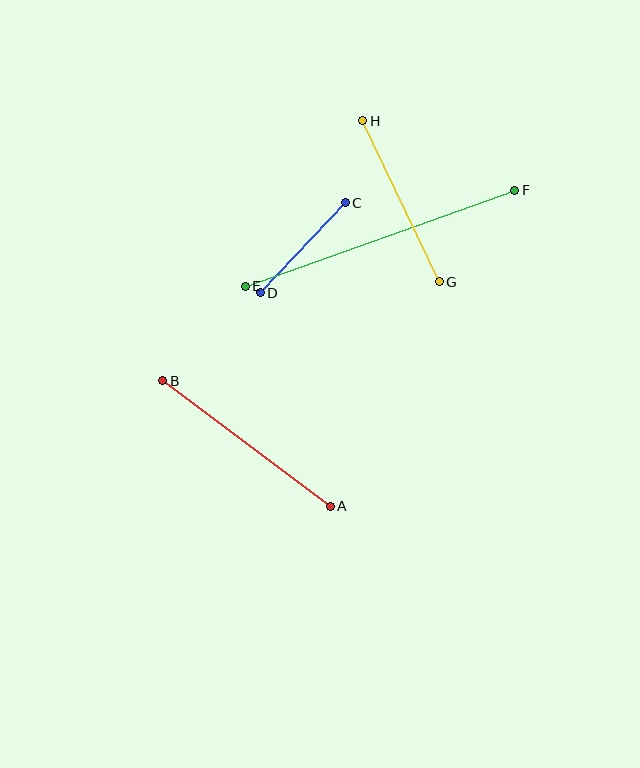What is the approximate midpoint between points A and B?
The midpoint is at approximately (246, 444) pixels.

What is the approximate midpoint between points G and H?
The midpoint is at approximately (401, 201) pixels.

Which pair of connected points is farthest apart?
Points E and F are farthest apart.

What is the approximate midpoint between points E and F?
The midpoint is at approximately (380, 238) pixels.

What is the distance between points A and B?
The distance is approximately 209 pixels.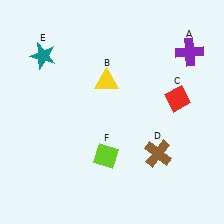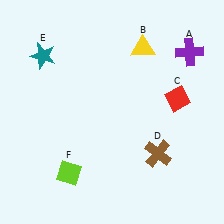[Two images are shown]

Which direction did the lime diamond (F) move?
The lime diamond (F) moved left.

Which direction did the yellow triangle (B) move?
The yellow triangle (B) moved right.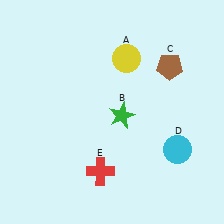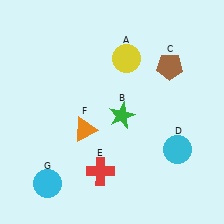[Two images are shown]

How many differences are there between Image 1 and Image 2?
There are 2 differences between the two images.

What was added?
An orange triangle (F), a cyan circle (G) were added in Image 2.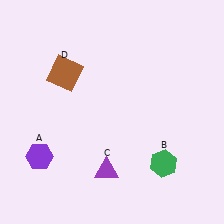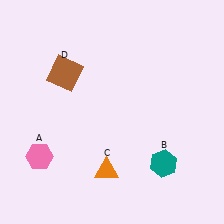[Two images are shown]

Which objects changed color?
A changed from purple to pink. B changed from green to teal. C changed from purple to orange.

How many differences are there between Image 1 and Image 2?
There are 3 differences between the two images.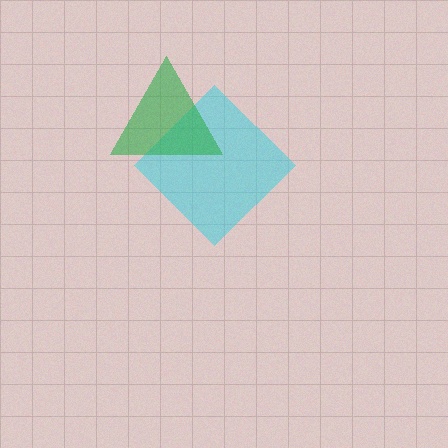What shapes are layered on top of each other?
The layered shapes are: a cyan diamond, a green triangle.